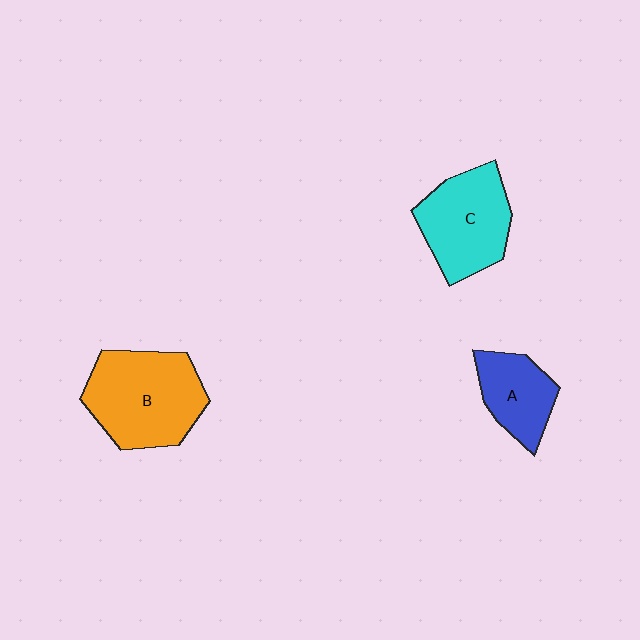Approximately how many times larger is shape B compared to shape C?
Approximately 1.2 times.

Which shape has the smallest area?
Shape A (blue).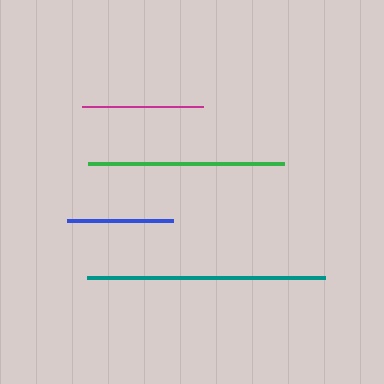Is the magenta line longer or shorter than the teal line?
The teal line is longer than the magenta line.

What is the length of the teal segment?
The teal segment is approximately 239 pixels long.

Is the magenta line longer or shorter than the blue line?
The magenta line is longer than the blue line.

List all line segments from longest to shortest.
From longest to shortest: teal, green, magenta, blue.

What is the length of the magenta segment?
The magenta segment is approximately 121 pixels long.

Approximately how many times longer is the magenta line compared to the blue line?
The magenta line is approximately 1.1 times the length of the blue line.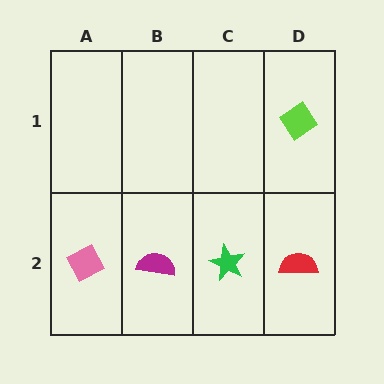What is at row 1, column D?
A lime diamond.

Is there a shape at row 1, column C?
No, that cell is empty.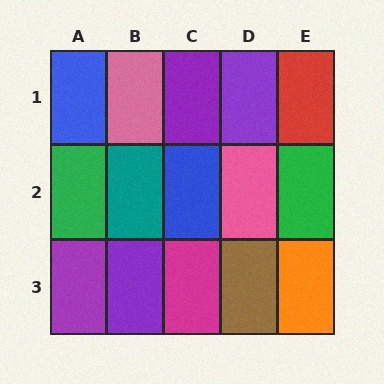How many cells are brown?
1 cell is brown.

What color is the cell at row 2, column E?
Green.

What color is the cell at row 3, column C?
Magenta.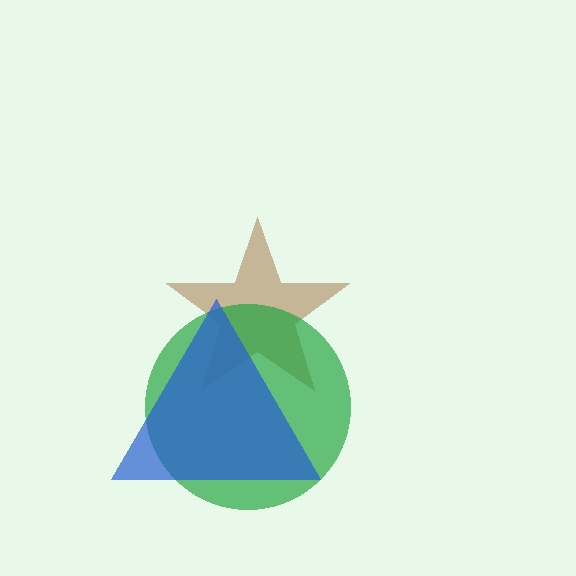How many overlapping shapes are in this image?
There are 3 overlapping shapes in the image.